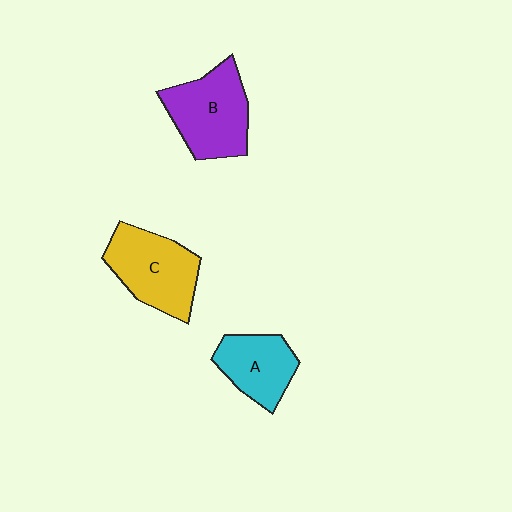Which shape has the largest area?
Shape B (purple).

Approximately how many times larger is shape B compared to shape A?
Approximately 1.4 times.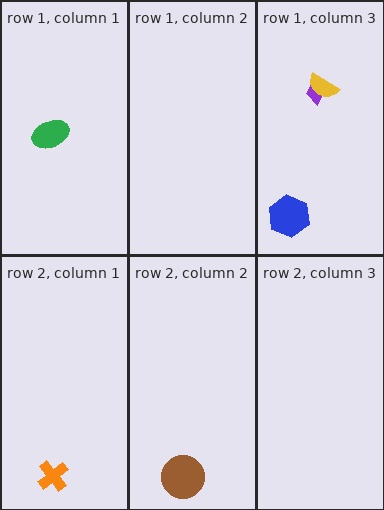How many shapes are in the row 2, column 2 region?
1.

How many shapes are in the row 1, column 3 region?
3.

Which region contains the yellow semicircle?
The row 1, column 3 region.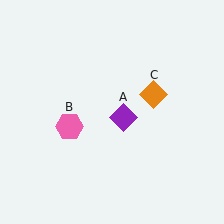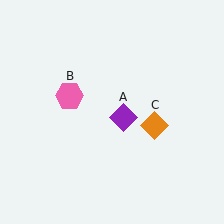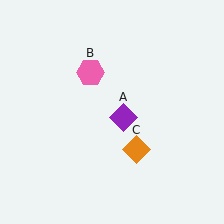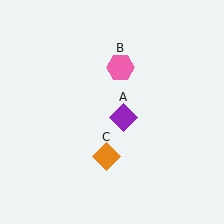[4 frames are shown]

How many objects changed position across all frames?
2 objects changed position: pink hexagon (object B), orange diamond (object C).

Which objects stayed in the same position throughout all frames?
Purple diamond (object A) remained stationary.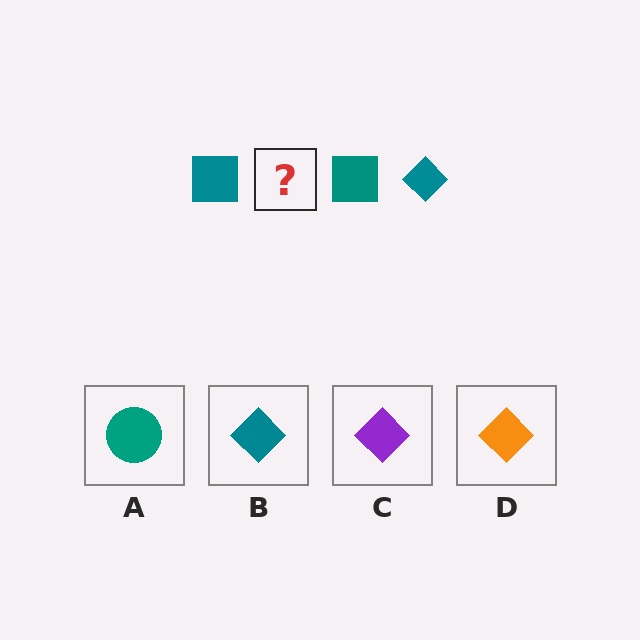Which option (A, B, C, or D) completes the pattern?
B.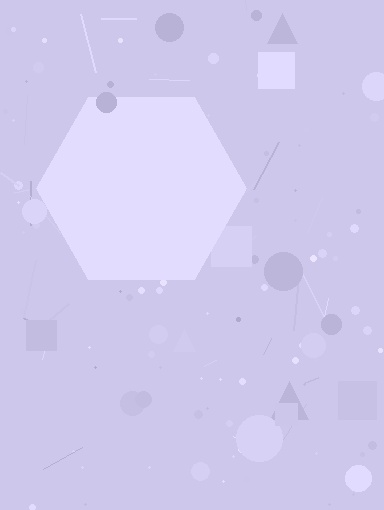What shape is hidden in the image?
A hexagon is hidden in the image.